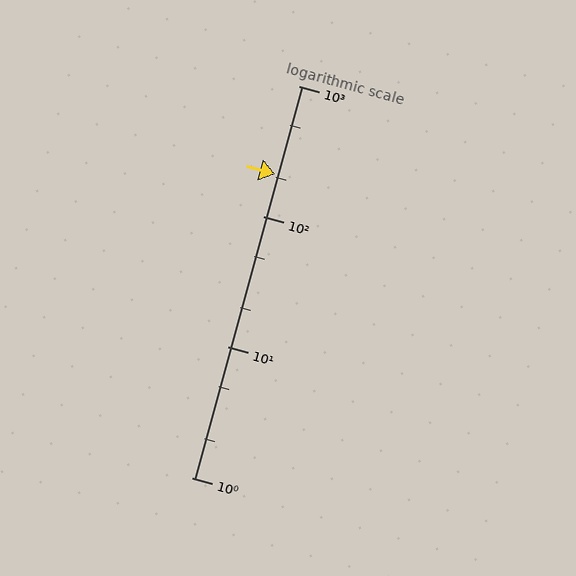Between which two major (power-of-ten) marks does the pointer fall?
The pointer is between 100 and 1000.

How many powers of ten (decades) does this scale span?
The scale spans 3 decades, from 1 to 1000.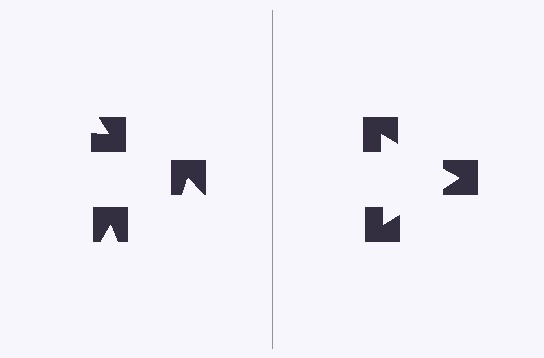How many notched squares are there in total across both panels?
6 — 3 on each side.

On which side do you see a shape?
An illusory triangle appears on the right side. On the left side the wedge cuts are rotated, so no coherent shape forms.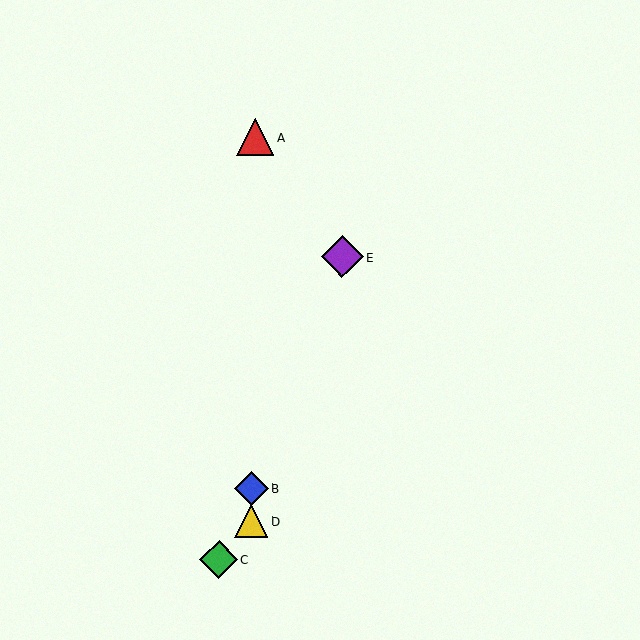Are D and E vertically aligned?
No, D is at x≈251 and E is at x≈342.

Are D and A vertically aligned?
Yes, both are at x≈251.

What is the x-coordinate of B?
Object B is at x≈251.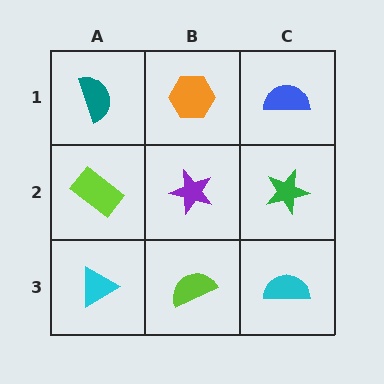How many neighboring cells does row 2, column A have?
3.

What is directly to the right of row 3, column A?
A lime semicircle.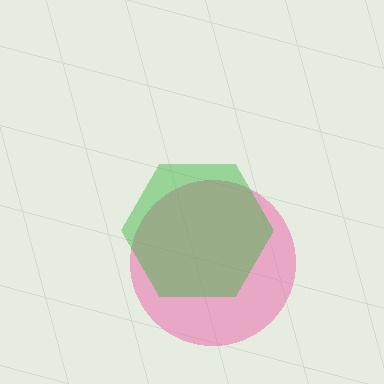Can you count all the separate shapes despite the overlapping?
Yes, there are 2 separate shapes.